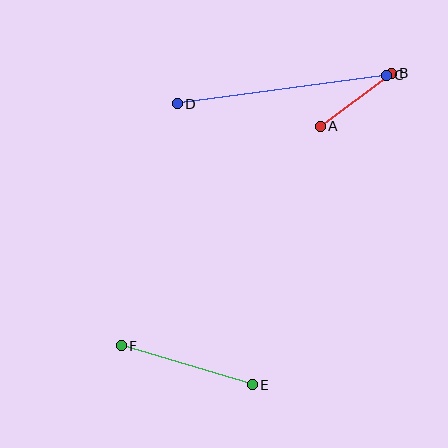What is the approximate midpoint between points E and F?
The midpoint is at approximately (187, 365) pixels.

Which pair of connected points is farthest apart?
Points C and D are farthest apart.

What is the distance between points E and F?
The distance is approximately 137 pixels.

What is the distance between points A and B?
The distance is approximately 89 pixels.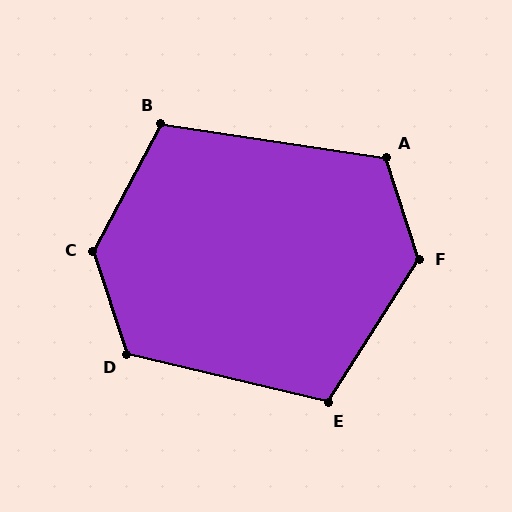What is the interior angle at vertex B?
Approximately 109 degrees (obtuse).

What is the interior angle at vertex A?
Approximately 116 degrees (obtuse).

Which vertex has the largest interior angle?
C, at approximately 134 degrees.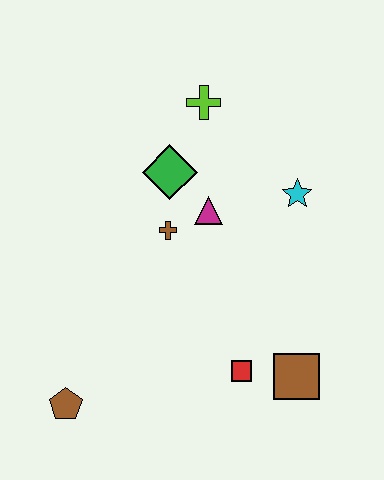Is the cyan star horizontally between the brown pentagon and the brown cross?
No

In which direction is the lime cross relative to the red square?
The lime cross is above the red square.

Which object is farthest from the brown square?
The lime cross is farthest from the brown square.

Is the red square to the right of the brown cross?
Yes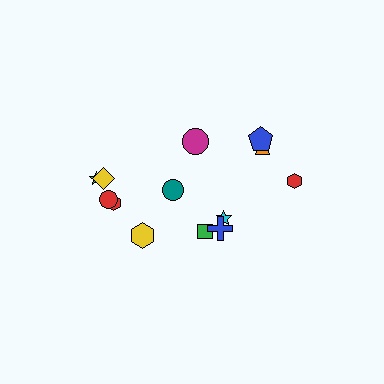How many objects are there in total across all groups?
There are 13 objects.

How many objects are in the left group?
There are 5 objects.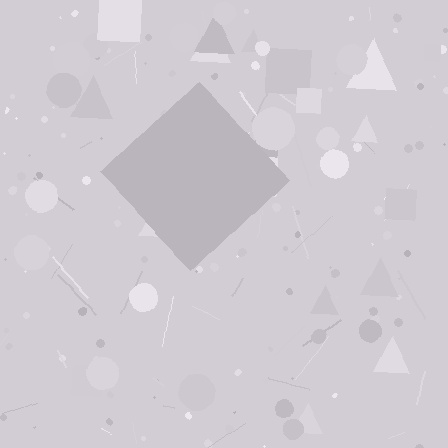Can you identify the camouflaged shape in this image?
The camouflaged shape is a diamond.